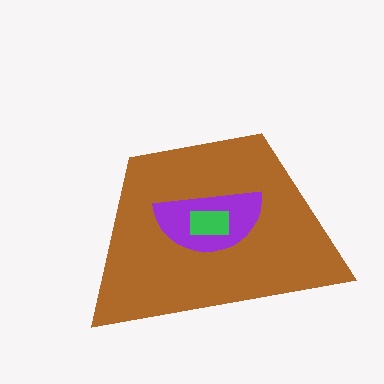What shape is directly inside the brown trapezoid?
The purple semicircle.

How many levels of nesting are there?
3.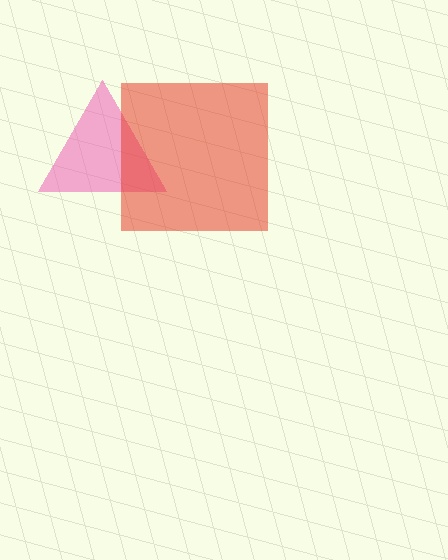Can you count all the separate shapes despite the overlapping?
Yes, there are 2 separate shapes.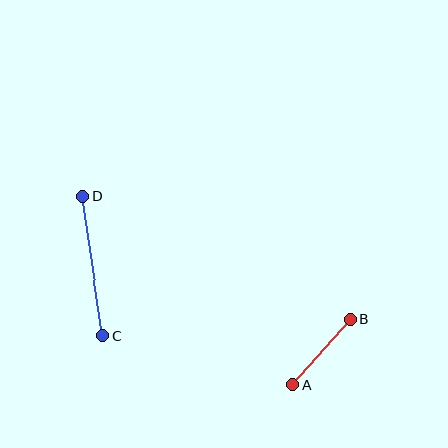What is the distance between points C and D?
The distance is approximately 141 pixels.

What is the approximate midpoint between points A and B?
The midpoint is at approximately (321, 352) pixels.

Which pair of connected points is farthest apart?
Points C and D are farthest apart.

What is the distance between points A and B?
The distance is approximately 87 pixels.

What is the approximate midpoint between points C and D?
The midpoint is at approximately (93, 266) pixels.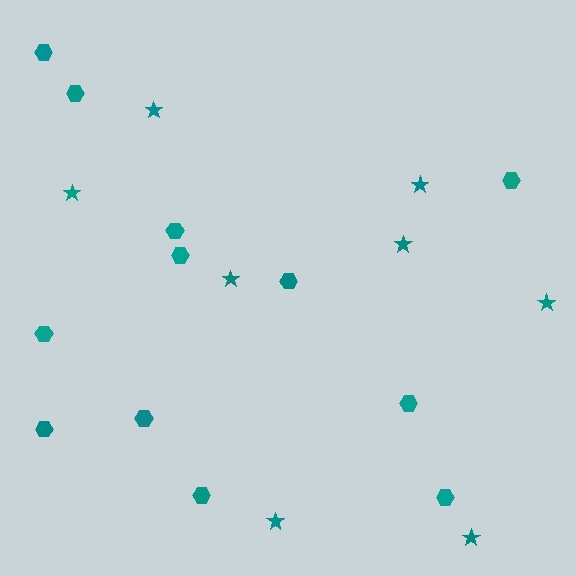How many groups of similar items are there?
There are 2 groups: one group of hexagons (12) and one group of stars (8).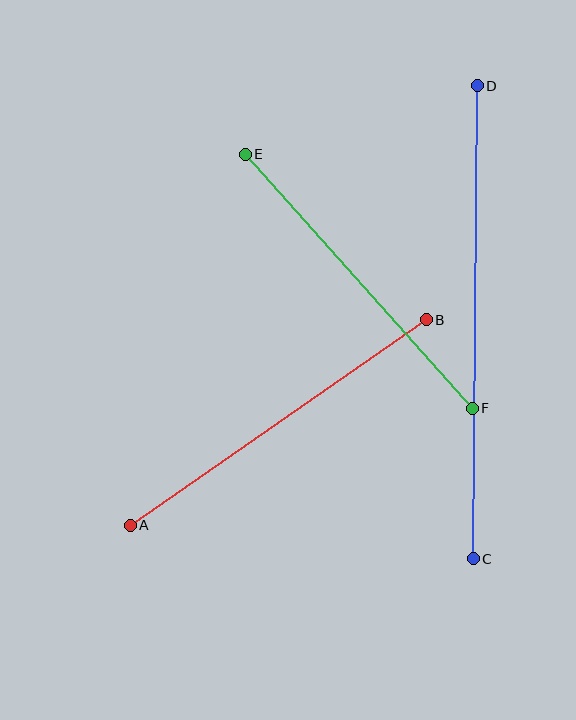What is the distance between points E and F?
The distance is approximately 340 pixels.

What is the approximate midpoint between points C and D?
The midpoint is at approximately (475, 322) pixels.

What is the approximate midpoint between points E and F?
The midpoint is at approximately (359, 281) pixels.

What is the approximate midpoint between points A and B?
The midpoint is at approximately (278, 422) pixels.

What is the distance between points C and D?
The distance is approximately 473 pixels.